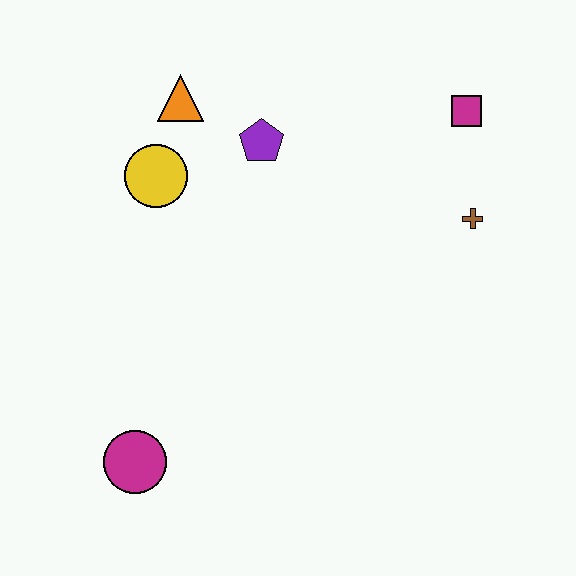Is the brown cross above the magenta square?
No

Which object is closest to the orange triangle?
The yellow circle is closest to the orange triangle.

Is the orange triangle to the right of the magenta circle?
Yes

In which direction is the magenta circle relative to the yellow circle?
The magenta circle is below the yellow circle.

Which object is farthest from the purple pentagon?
The magenta circle is farthest from the purple pentagon.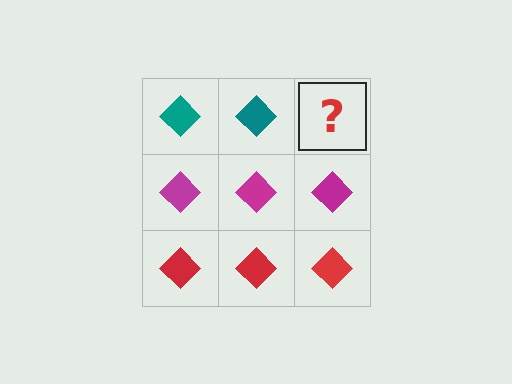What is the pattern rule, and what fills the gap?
The rule is that each row has a consistent color. The gap should be filled with a teal diamond.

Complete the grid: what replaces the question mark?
The question mark should be replaced with a teal diamond.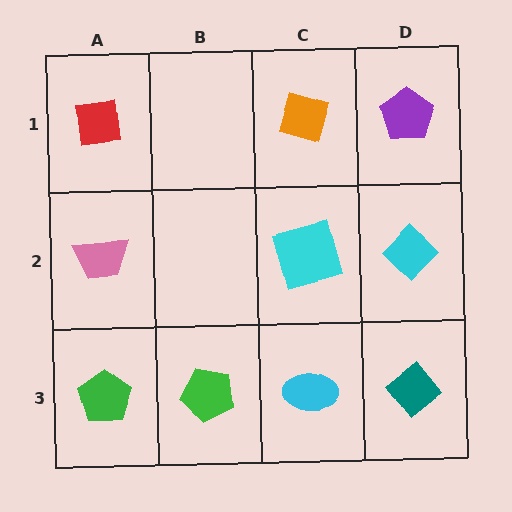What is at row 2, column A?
A pink trapezoid.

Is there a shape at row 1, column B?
No, that cell is empty.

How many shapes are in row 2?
3 shapes.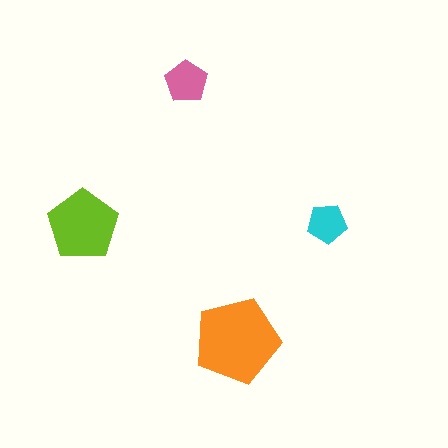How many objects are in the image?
There are 4 objects in the image.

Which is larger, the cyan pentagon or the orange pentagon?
The orange one.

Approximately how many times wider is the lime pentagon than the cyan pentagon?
About 2 times wider.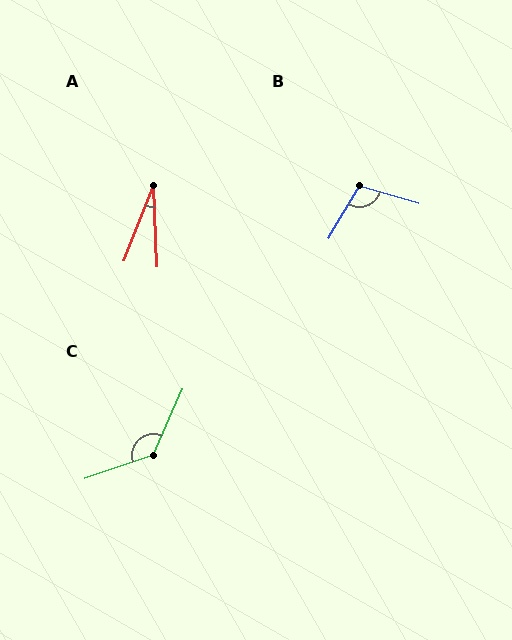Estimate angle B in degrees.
Approximately 105 degrees.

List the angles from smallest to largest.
A (24°), B (105°), C (133°).